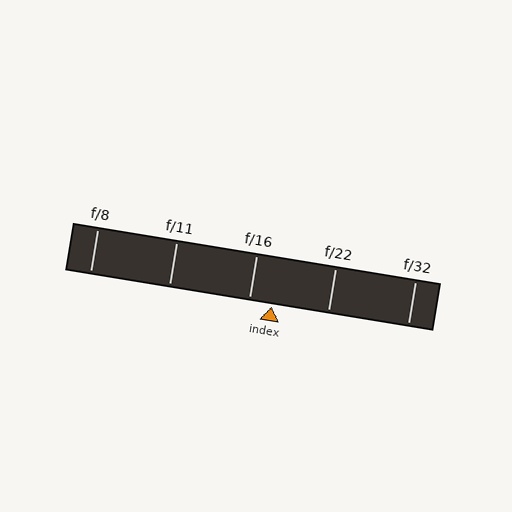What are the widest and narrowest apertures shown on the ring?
The widest aperture shown is f/8 and the narrowest is f/32.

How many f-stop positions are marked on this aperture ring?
There are 5 f-stop positions marked.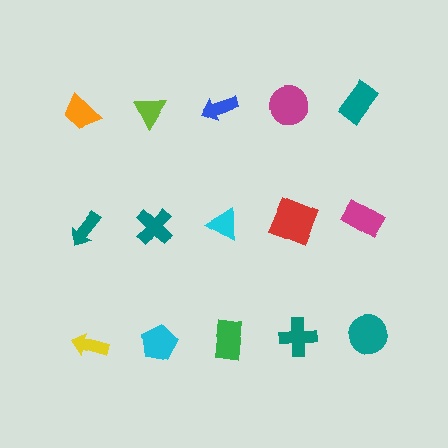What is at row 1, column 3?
A blue arrow.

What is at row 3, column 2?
A cyan pentagon.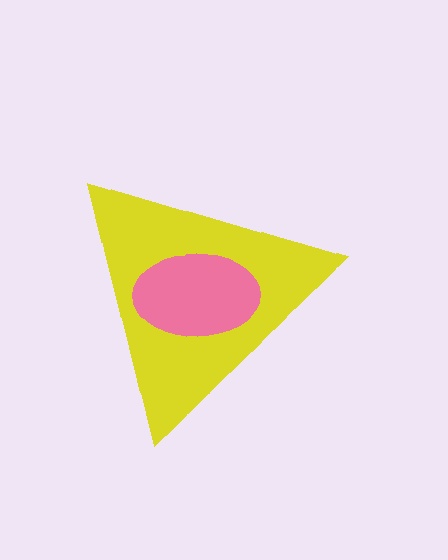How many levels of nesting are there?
2.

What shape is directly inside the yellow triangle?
The pink ellipse.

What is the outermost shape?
The yellow triangle.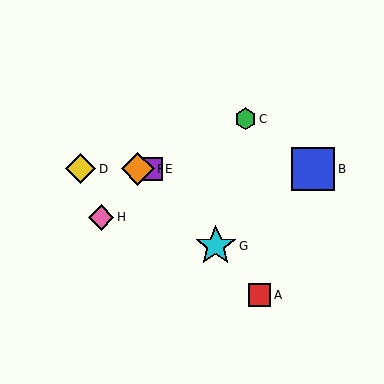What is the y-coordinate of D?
Object D is at y≈168.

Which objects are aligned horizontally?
Objects B, D, E, F are aligned horizontally.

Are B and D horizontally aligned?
Yes, both are at y≈169.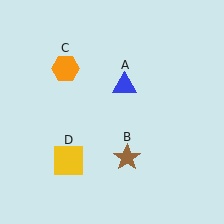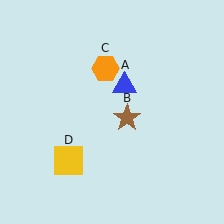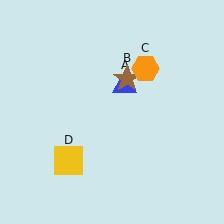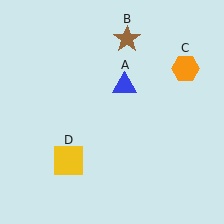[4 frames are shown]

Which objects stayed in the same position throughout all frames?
Blue triangle (object A) and yellow square (object D) remained stationary.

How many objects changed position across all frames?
2 objects changed position: brown star (object B), orange hexagon (object C).